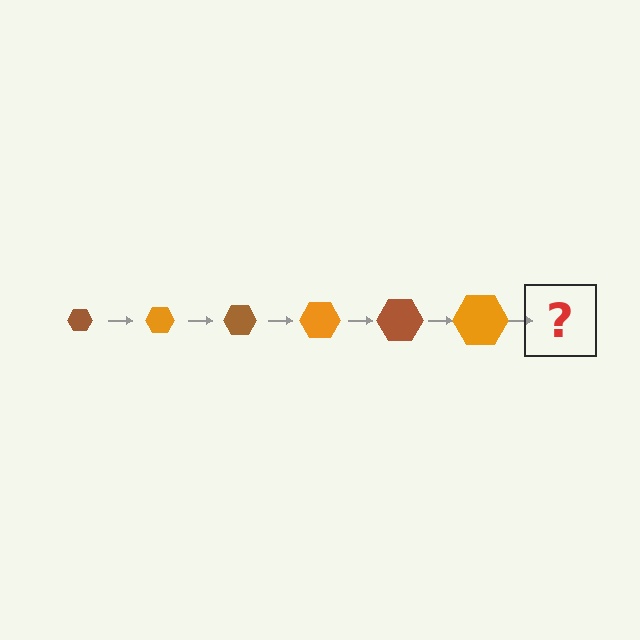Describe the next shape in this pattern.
It should be a brown hexagon, larger than the previous one.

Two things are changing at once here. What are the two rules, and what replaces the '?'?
The two rules are that the hexagon grows larger each step and the color cycles through brown and orange. The '?' should be a brown hexagon, larger than the previous one.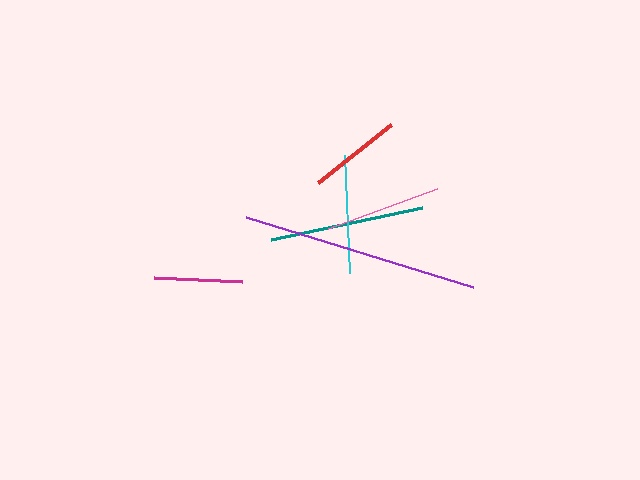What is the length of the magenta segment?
The magenta segment is approximately 88 pixels long.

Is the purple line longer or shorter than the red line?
The purple line is longer than the red line.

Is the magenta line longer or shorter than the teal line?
The teal line is longer than the magenta line.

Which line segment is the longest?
The purple line is the longest at approximately 238 pixels.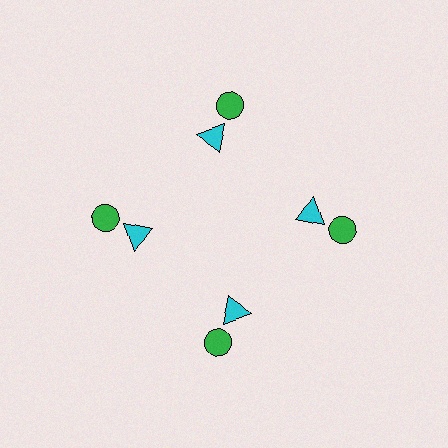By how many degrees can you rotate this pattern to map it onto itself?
The pattern maps onto itself every 90 degrees of rotation.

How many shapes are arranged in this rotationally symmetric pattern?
There are 8 shapes, arranged in 4 groups of 2.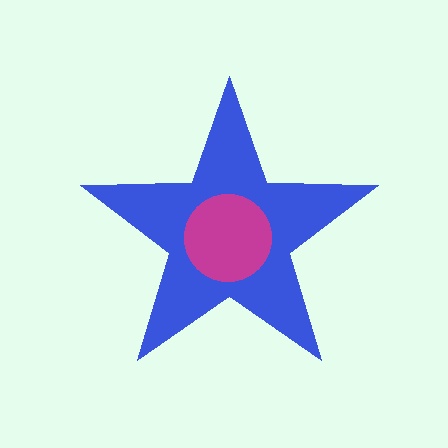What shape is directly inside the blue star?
The magenta circle.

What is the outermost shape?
The blue star.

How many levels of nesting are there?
2.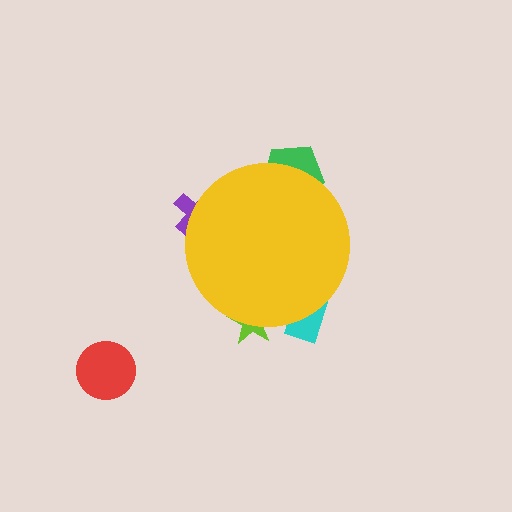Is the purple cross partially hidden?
Yes, the purple cross is partially hidden behind the yellow circle.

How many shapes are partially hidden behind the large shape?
4 shapes are partially hidden.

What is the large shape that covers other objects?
A yellow circle.